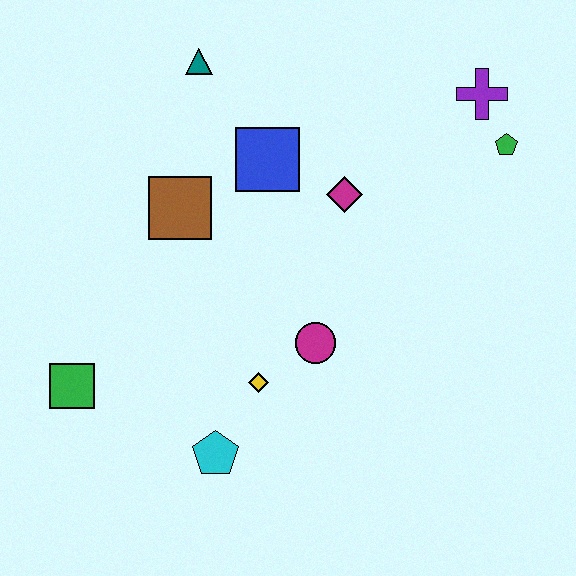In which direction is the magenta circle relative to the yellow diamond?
The magenta circle is to the right of the yellow diamond.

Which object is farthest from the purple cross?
The green square is farthest from the purple cross.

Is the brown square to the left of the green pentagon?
Yes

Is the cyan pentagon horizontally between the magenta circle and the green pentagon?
No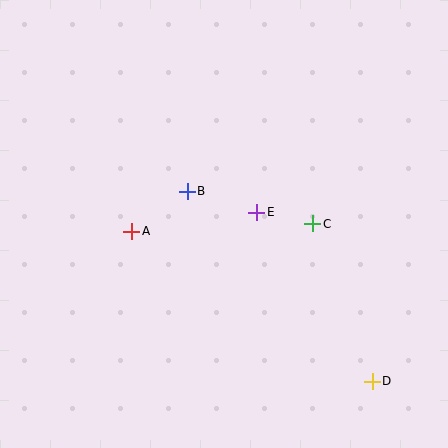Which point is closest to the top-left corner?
Point A is closest to the top-left corner.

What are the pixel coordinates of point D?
Point D is at (372, 381).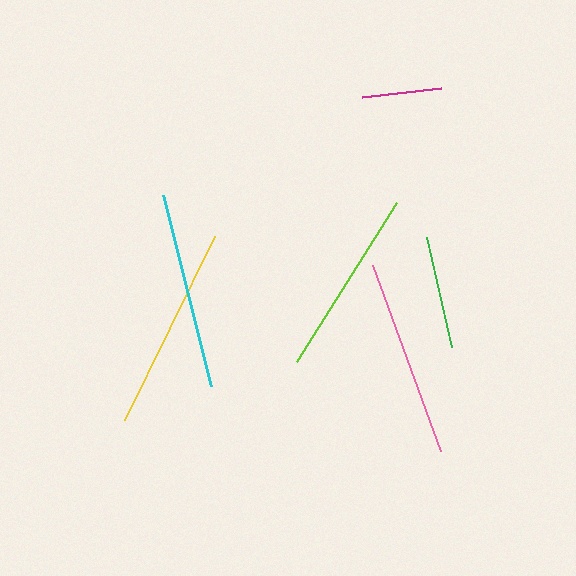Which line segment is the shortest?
The magenta line is the shortest at approximately 79 pixels.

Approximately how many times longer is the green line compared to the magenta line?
The green line is approximately 1.4 times the length of the magenta line.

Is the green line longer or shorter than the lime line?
The lime line is longer than the green line.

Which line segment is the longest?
The yellow line is the longest at approximately 205 pixels.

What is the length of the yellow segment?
The yellow segment is approximately 205 pixels long.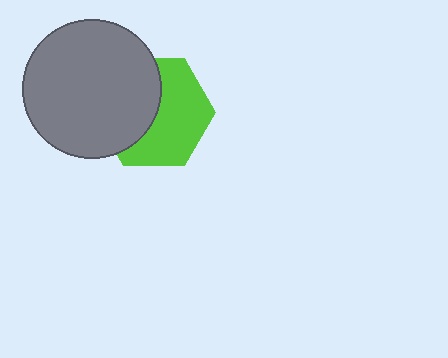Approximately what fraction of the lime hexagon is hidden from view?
Roughly 45% of the lime hexagon is hidden behind the gray circle.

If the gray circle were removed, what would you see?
You would see the complete lime hexagon.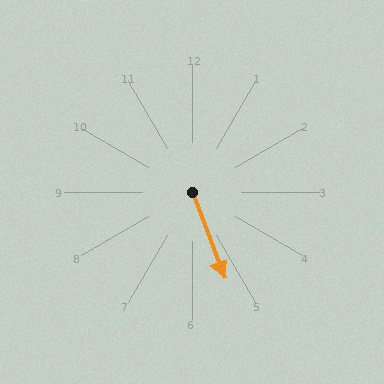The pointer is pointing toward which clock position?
Roughly 5 o'clock.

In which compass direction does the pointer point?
South.